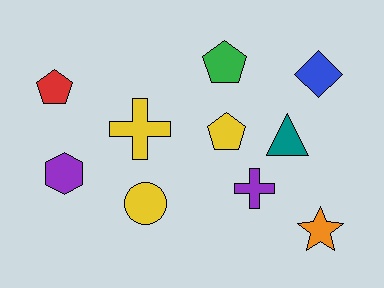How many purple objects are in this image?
There are 2 purple objects.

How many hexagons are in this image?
There is 1 hexagon.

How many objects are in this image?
There are 10 objects.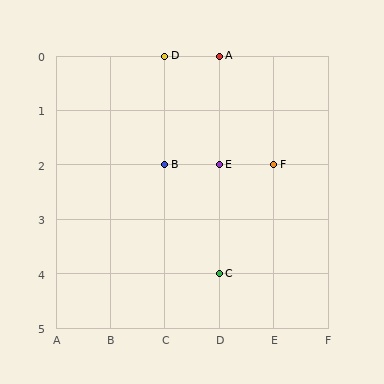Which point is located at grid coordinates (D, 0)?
Point A is at (D, 0).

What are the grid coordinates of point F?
Point F is at grid coordinates (E, 2).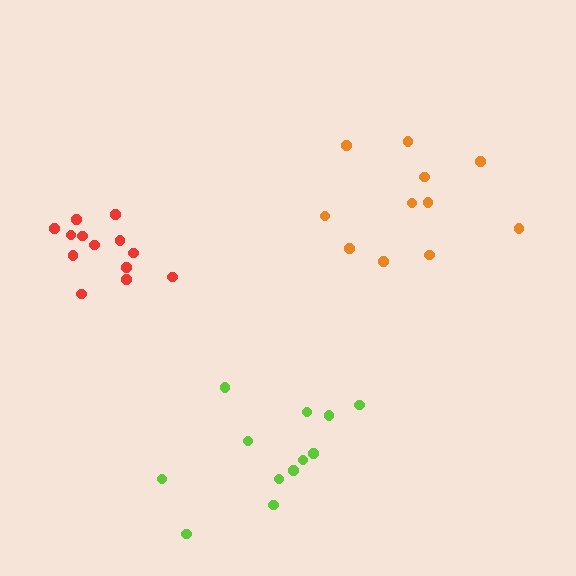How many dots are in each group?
Group 1: 13 dots, Group 2: 11 dots, Group 3: 12 dots (36 total).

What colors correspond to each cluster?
The clusters are colored: red, orange, lime.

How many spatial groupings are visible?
There are 3 spatial groupings.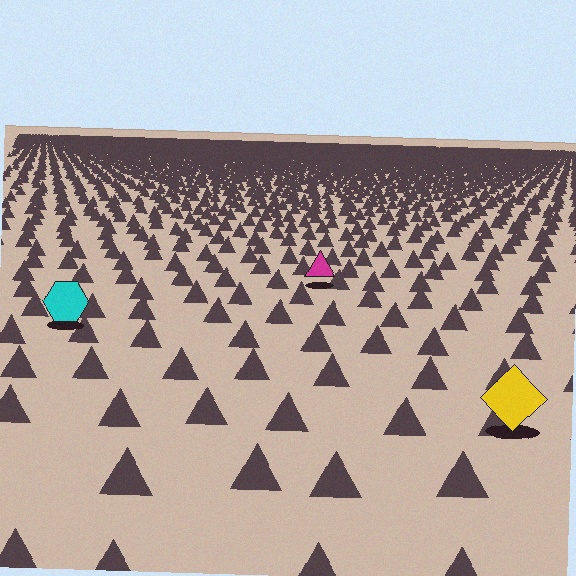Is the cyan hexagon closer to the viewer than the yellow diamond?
No. The yellow diamond is closer — you can tell from the texture gradient: the ground texture is coarser near it.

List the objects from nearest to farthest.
From nearest to farthest: the yellow diamond, the cyan hexagon, the magenta triangle.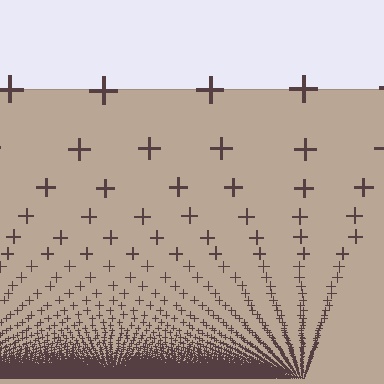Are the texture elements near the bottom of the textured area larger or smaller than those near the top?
Smaller. The gradient is inverted — elements near the bottom are smaller and denser.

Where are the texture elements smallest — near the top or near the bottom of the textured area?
Near the bottom.